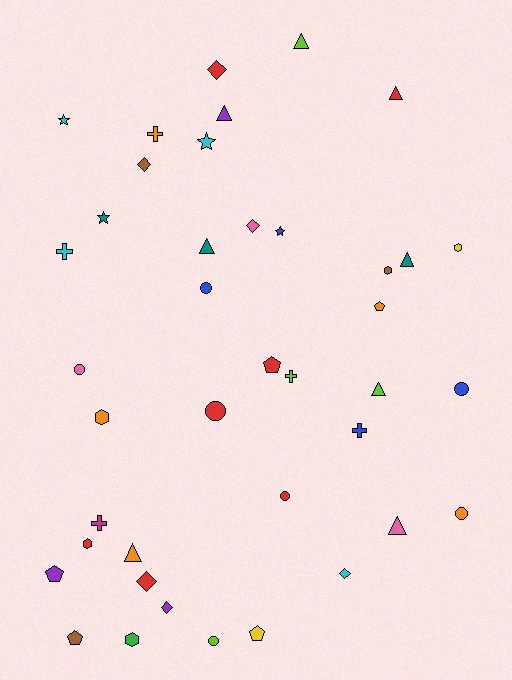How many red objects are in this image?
There are 7 red objects.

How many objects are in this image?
There are 40 objects.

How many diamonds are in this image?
There are 6 diamonds.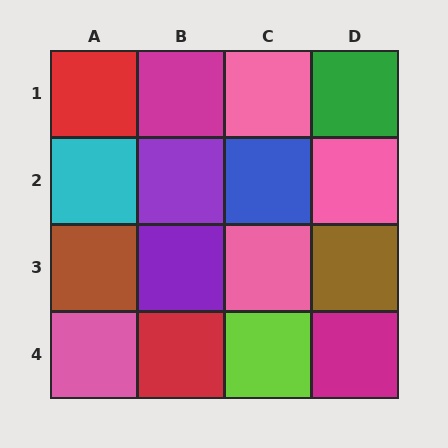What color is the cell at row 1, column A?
Red.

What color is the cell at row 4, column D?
Magenta.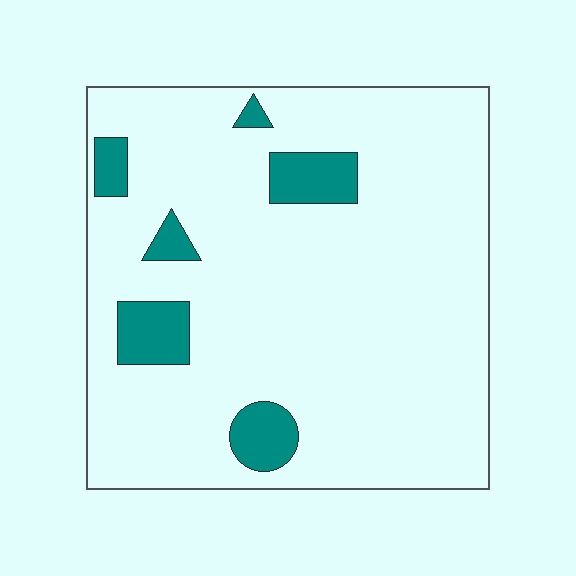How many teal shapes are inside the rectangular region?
6.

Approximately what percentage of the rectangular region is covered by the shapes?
Approximately 10%.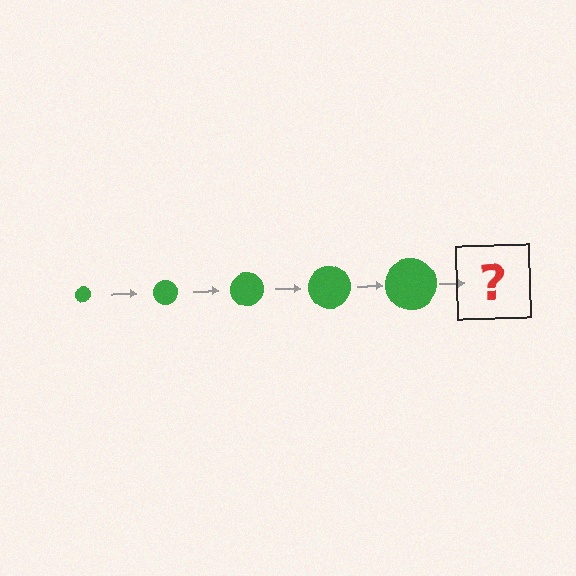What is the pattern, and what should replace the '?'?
The pattern is that the circle gets progressively larger each step. The '?' should be a green circle, larger than the previous one.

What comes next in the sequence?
The next element should be a green circle, larger than the previous one.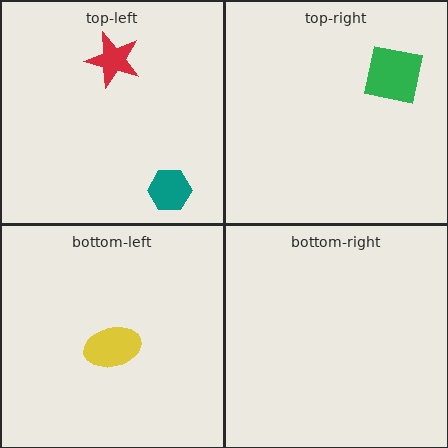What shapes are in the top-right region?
The green square.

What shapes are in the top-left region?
The teal hexagon, the red star.